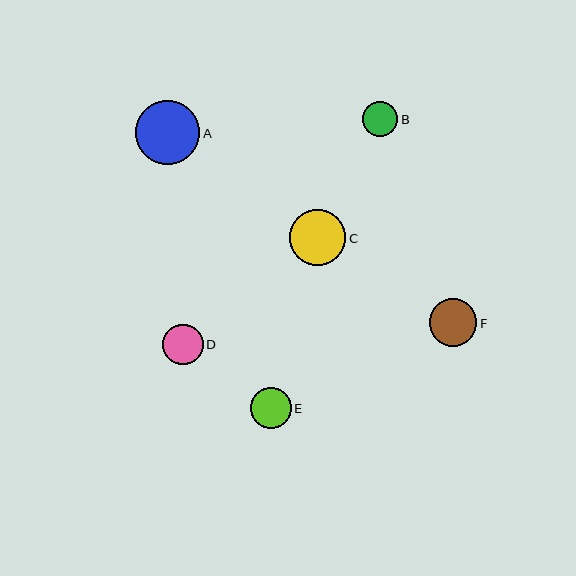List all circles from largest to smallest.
From largest to smallest: A, C, F, D, E, B.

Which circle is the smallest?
Circle B is the smallest with a size of approximately 35 pixels.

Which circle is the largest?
Circle A is the largest with a size of approximately 64 pixels.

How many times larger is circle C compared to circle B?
Circle C is approximately 1.6 times the size of circle B.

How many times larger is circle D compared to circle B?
Circle D is approximately 1.2 times the size of circle B.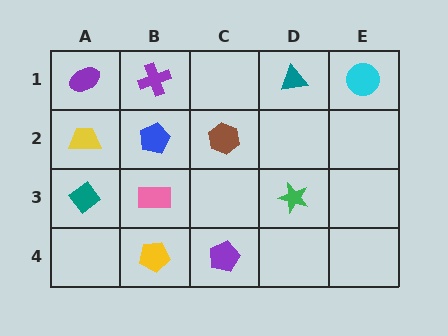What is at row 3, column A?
A teal diamond.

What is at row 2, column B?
A blue pentagon.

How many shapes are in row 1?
4 shapes.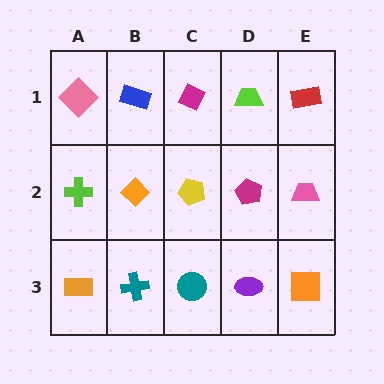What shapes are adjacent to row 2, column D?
A lime trapezoid (row 1, column D), a purple ellipse (row 3, column D), a yellow pentagon (row 2, column C), a pink trapezoid (row 2, column E).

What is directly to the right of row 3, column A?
A teal cross.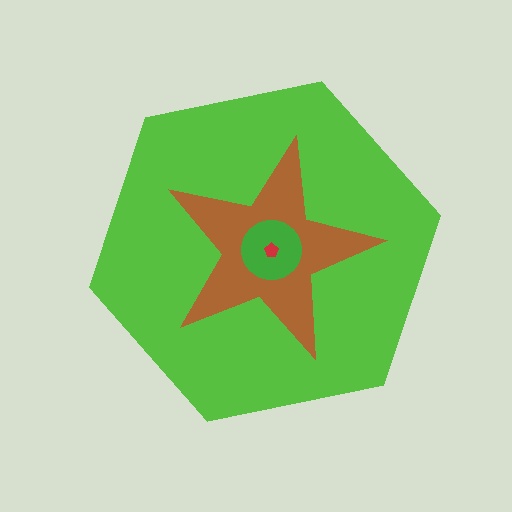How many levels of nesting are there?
4.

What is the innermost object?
The red pentagon.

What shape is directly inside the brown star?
The green circle.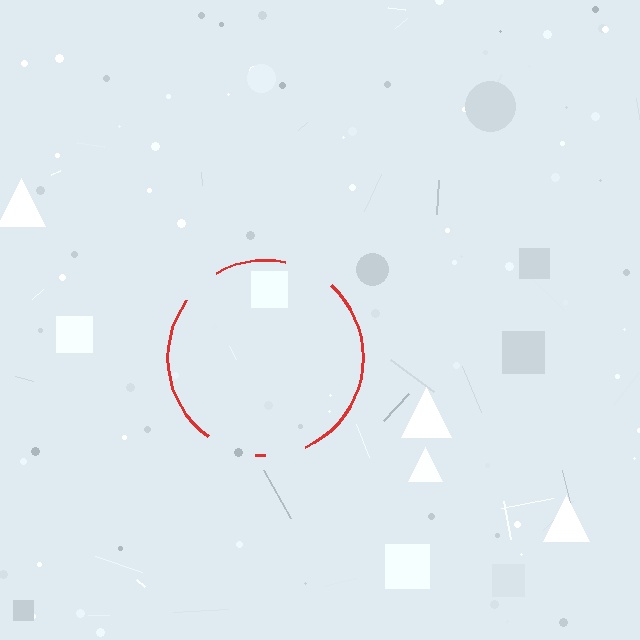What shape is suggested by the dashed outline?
The dashed outline suggests a circle.